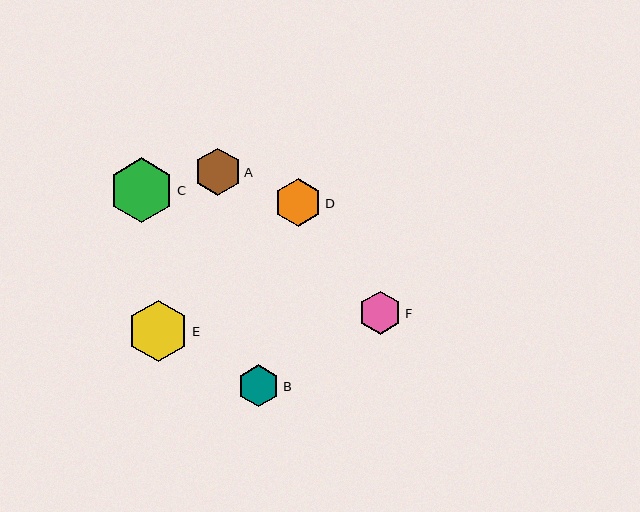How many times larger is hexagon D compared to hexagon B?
Hexagon D is approximately 1.1 times the size of hexagon B.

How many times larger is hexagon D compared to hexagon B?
Hexagon D is approximately 1.1 times the size of hexagon B.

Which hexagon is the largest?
Hexagon C is the largest with a size of approximately 65 pixels.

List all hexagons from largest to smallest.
From largest to smallest: C, E, D, A, F, B.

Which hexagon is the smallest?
Hexagon B is the smallest with a size of approximately 42 pixels.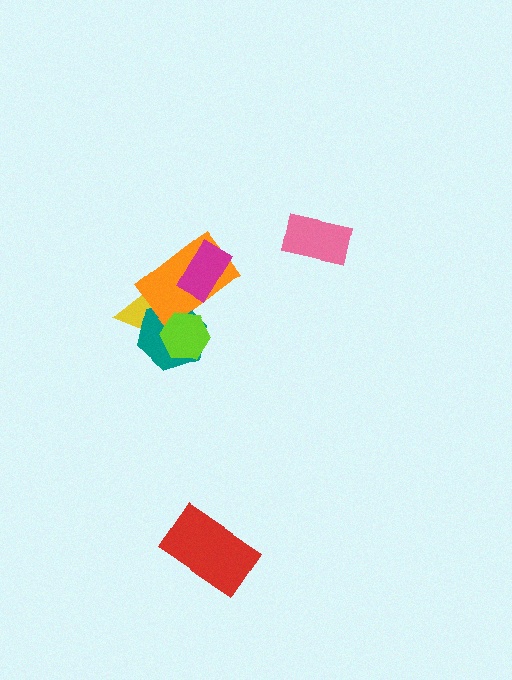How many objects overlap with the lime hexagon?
3 objects overlap with the lime hexagon.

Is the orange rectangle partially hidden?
Yes, it is partially covered by another shape.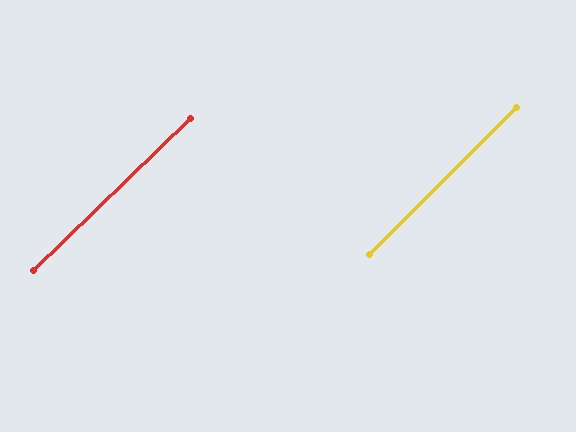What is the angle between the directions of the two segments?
Approximately 1 degree.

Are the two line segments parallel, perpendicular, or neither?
Parallel — their directions differ by only 1.1°.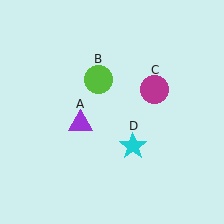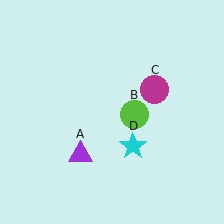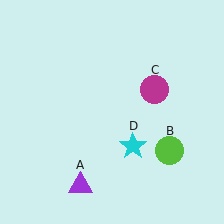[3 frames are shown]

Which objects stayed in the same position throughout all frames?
Magenta circle (object C) and cyan star (object D) remained stationary.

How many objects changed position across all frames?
2 objects changed position: purple triangle (object A), lime circle (object B).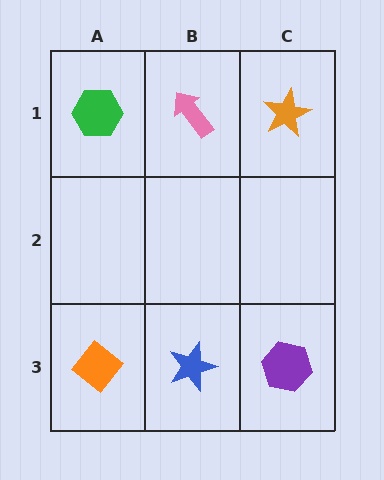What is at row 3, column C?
A purple hexagon.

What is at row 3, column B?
A blue star.